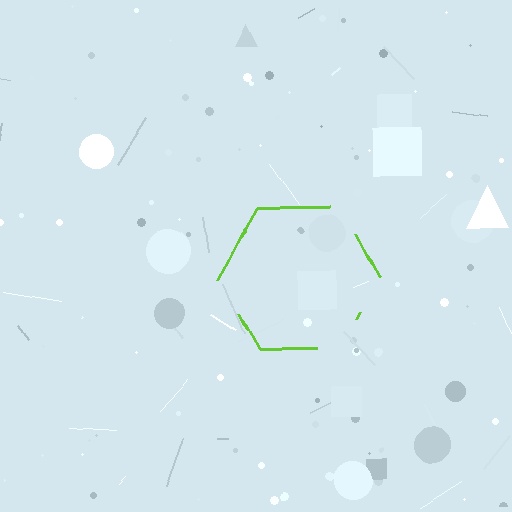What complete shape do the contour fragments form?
The contour fragments form a hexagon.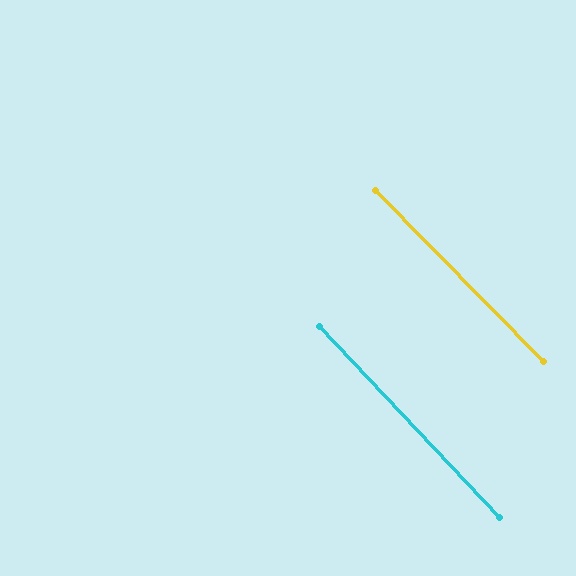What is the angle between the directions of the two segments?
Approximately 1 degree.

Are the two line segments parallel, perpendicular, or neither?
Parallel — their directions differ by only 1.3°.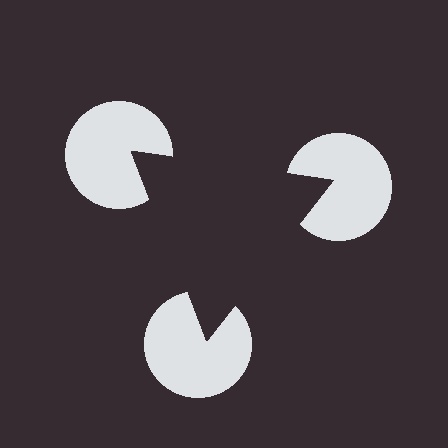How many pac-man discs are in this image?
There are 3 — one at each vertex of the illusory triangle.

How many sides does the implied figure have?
3 sides.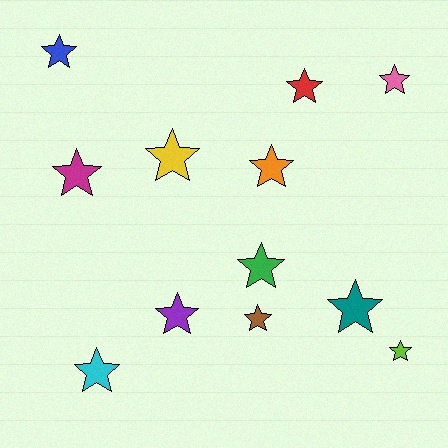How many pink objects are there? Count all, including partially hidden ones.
There is 1 pink object.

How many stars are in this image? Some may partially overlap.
There are 12 stars.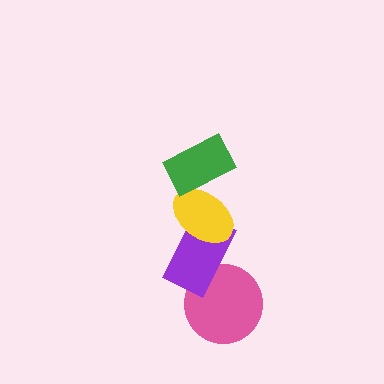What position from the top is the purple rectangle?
The purple rectangle is 3rd from the top.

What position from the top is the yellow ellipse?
The yellow ellipse is 2nd from the top.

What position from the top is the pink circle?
The pink circle is 4th from the top.